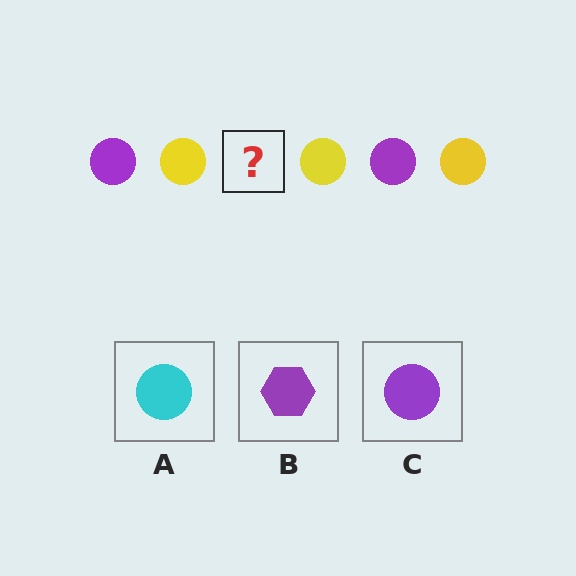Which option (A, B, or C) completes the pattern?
C.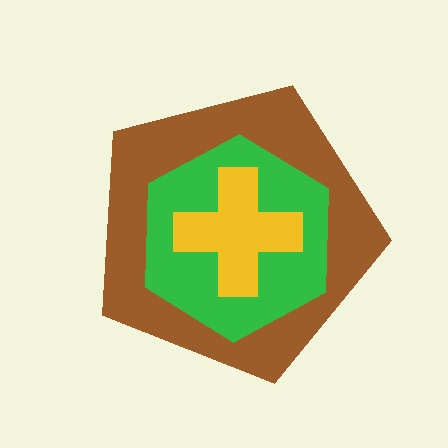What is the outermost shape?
The brown pentagon.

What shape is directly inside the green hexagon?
The yellow cross.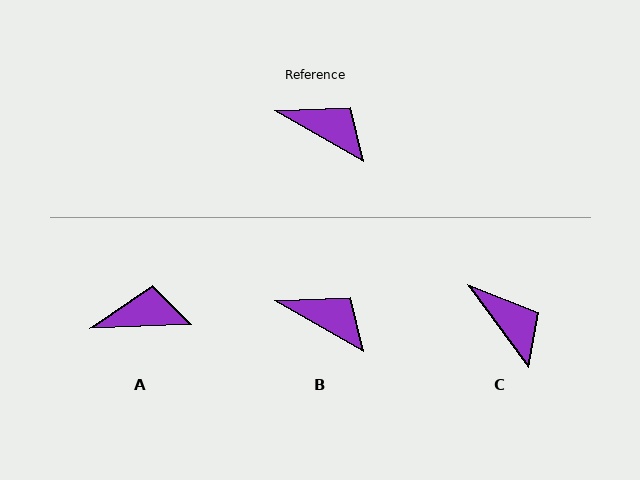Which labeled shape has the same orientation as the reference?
B.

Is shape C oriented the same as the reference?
No, it is off by about 24 degrees.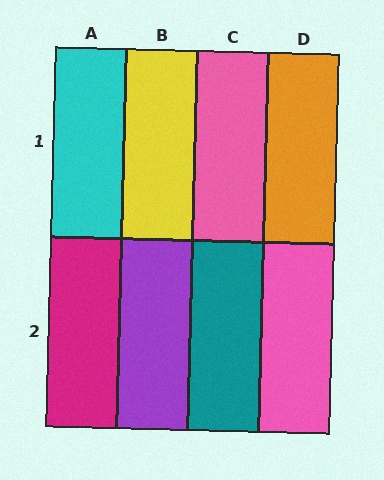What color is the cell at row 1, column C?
Pink.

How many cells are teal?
1 cell is teal.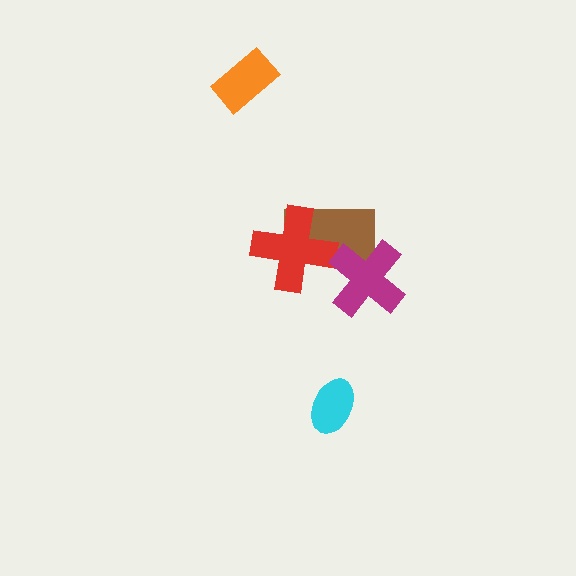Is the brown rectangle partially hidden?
Yes, it is partially covered by another shape.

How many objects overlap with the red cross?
1 object overlaps with the red cross.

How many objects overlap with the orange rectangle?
0 objects overlap with the orange rectangle.